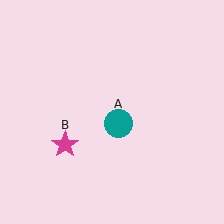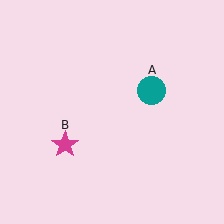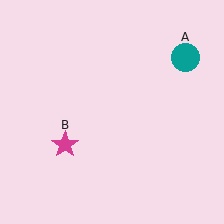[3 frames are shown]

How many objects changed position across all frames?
1 object changed position: teal circle (object A).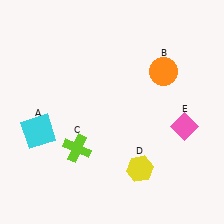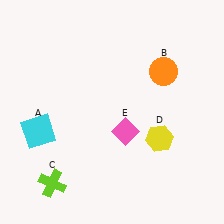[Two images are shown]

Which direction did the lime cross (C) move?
The lime cross (C) moved down.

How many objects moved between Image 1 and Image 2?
3 objects moved between the two images.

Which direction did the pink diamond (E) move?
The pink diamond (E) moved left.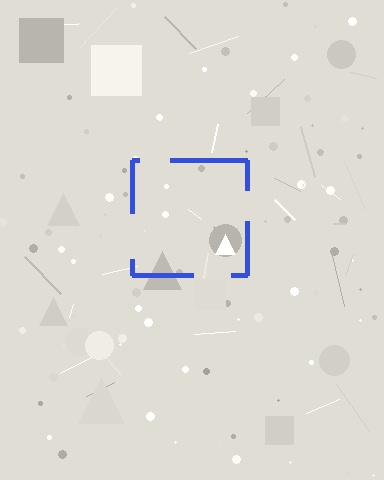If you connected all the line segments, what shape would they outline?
They would outline a square.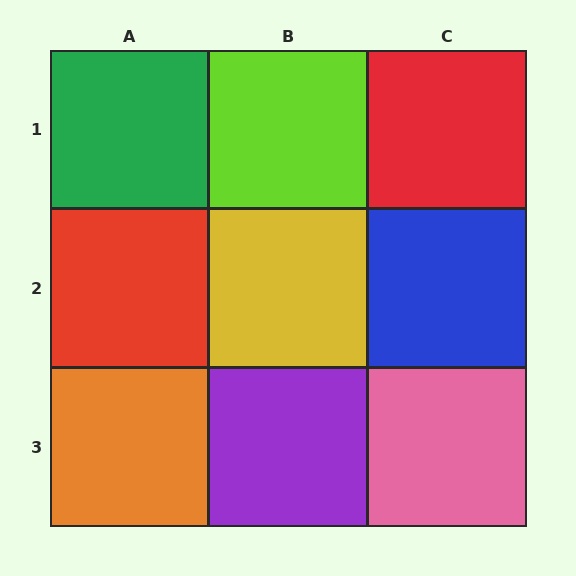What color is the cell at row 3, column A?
Orange.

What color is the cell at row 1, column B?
Lime.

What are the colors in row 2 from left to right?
Red, yellow, blue.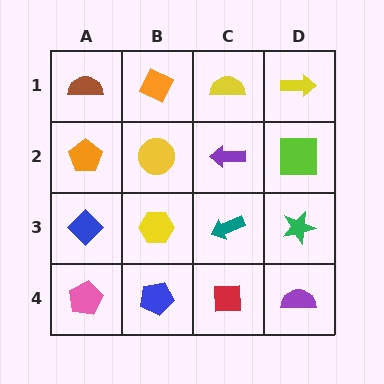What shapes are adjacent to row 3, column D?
A lime square (row 2, column D), a purple semicircle (row 4, column D), a teal arrow (row 3, column C).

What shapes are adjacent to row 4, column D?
A green star (row 3, column D), a red square (row 4, column C).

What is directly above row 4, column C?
A teal arrow.